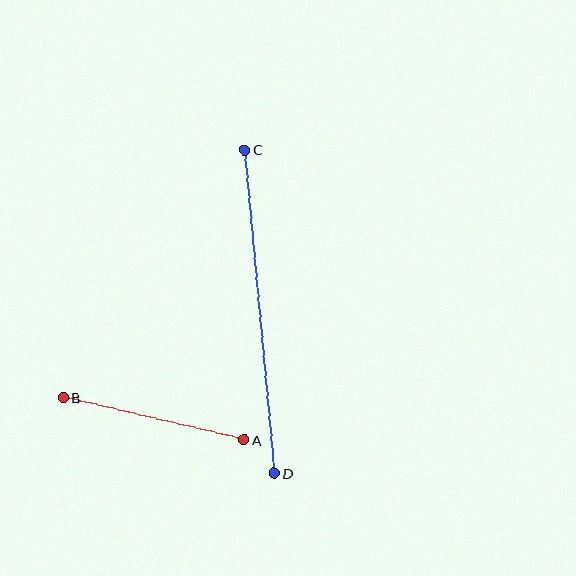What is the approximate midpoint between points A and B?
The midpoint is at approximately (154, 419) pixels.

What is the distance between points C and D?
The distance is approximately 325 pixels.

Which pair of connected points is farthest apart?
Points C and D are farthest apart.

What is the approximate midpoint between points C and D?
The midpoint is at approximately (259, 312) pixels.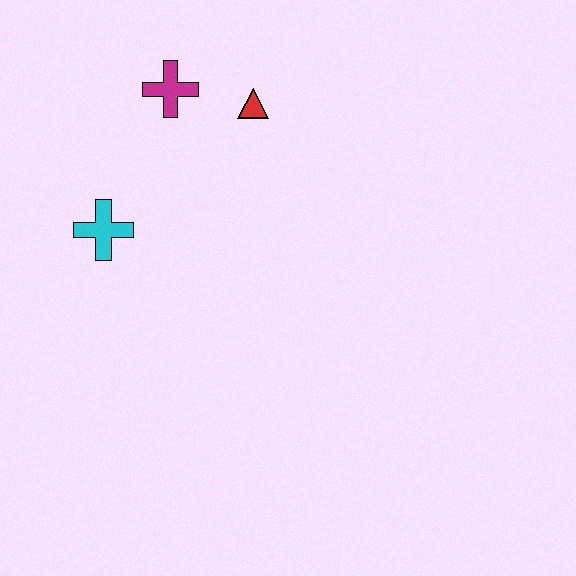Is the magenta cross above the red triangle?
Yes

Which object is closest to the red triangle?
The magenta cross is closest to the red triangle.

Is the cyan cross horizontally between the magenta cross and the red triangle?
No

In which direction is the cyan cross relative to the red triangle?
The cyan cross is to the left of the red triangle.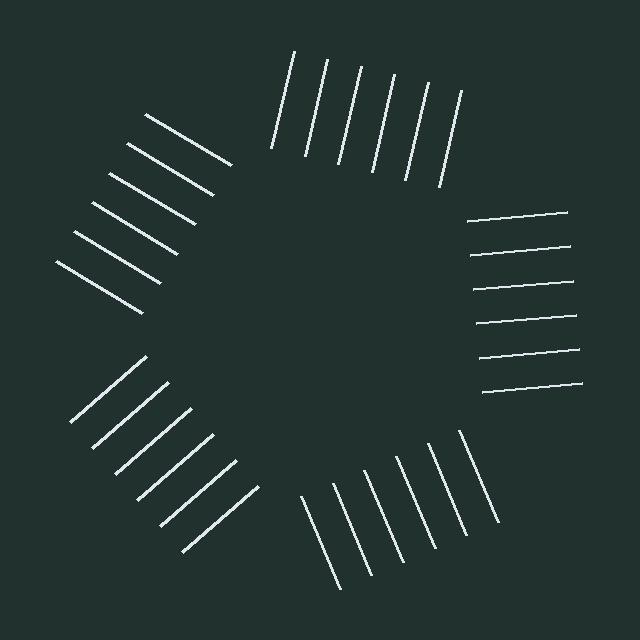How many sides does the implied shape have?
5 sides — the line-ends trace a pentagon.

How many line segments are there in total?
30 — 6 along each of the 5 edges.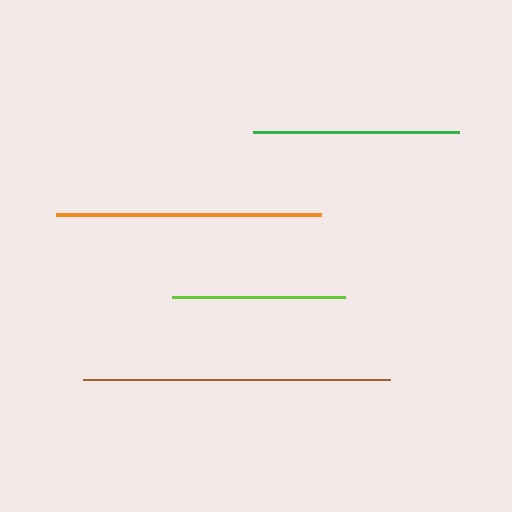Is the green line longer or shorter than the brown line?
The brown line is longer than the green line.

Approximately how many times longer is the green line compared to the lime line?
The green line is approximately 1.2 times the length of the lime line.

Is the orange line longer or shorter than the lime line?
The orange line is longer than the lime line.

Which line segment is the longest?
The brown line is the longest at approximately 307 pixels.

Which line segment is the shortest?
The lime line is the shortest at approximately 173 pixels.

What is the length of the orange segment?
The orange segment is approximately 265 pixels long.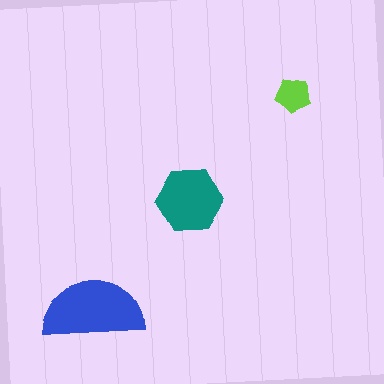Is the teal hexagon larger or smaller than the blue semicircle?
Smaller.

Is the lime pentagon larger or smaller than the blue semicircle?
Smaller.